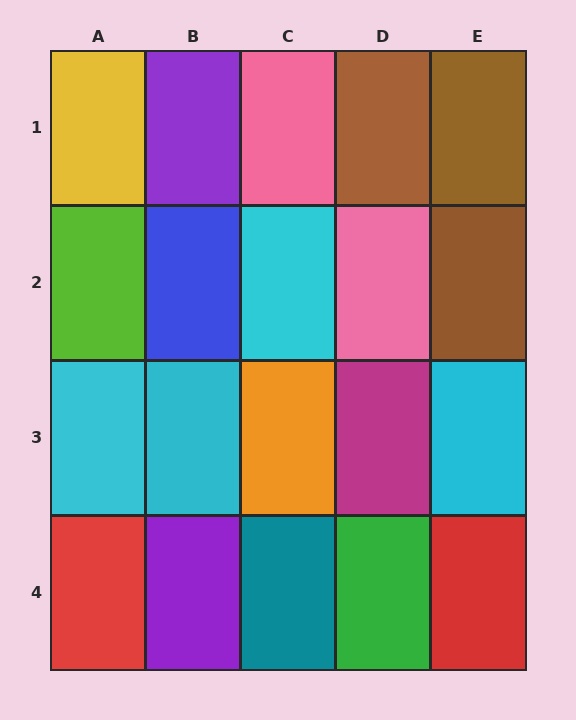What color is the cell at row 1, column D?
Brown.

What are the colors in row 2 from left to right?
Lime, blue, cyan, pink, brown.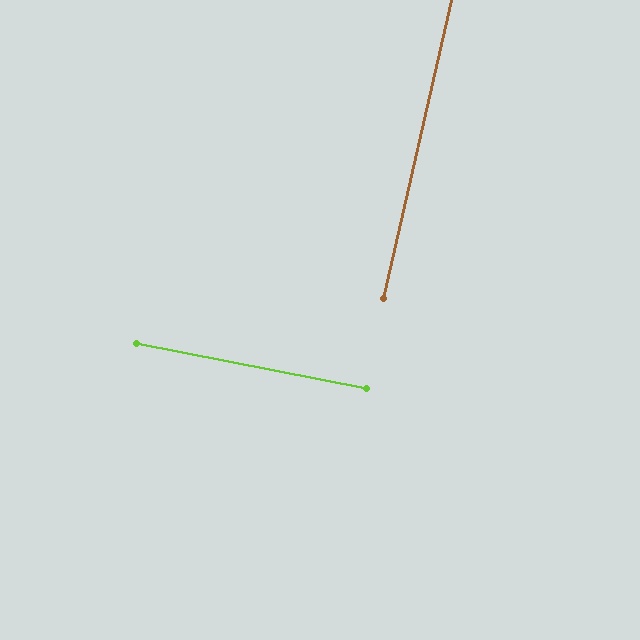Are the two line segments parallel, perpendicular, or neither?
Perpendicular — they meet at approximately 88°.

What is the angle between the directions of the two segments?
Approximately 88 degrees.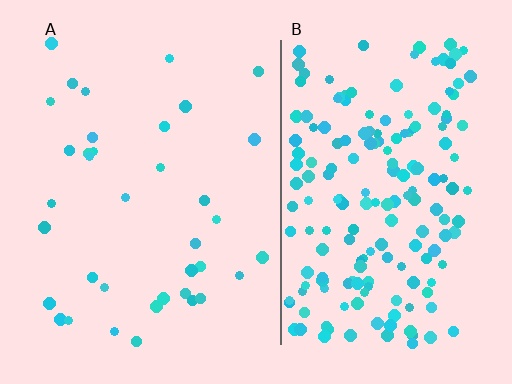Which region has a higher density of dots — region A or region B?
B (the right).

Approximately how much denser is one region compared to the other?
Approximately 5.0× — region B over region A.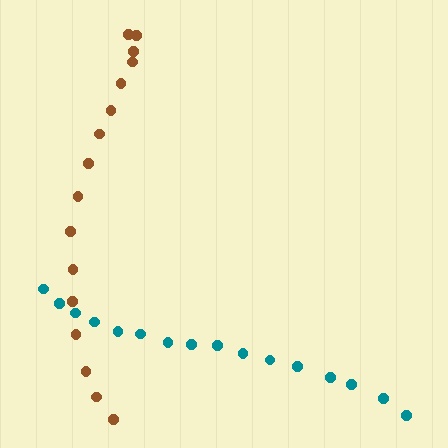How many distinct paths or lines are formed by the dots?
There are 2 distinct paths.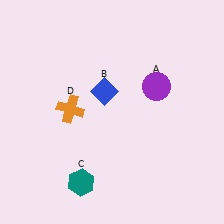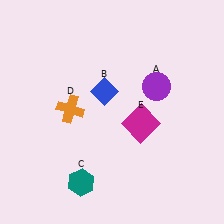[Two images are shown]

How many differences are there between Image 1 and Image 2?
There is 1 difference between the two images.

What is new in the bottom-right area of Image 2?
A magenta square (E) was added in the bottom-right area of Image 2.